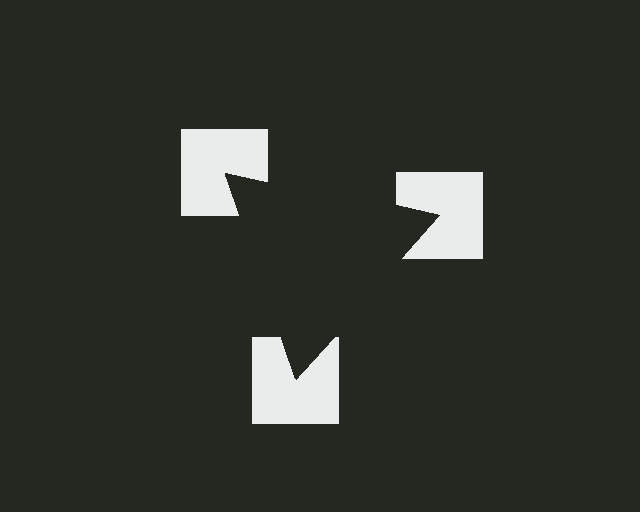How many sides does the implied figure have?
3 sides.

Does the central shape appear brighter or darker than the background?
It typically appears slightly darker than the background, even though no actual brightness change is drawn.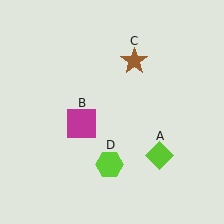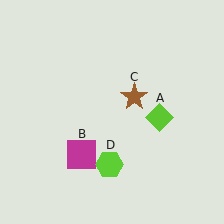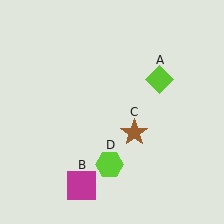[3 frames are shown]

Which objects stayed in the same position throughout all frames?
Lime hexagon (object D) remained stationary.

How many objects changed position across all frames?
3 objects changed position: lime diamond (object A), magenta square (object B), brown star (object C).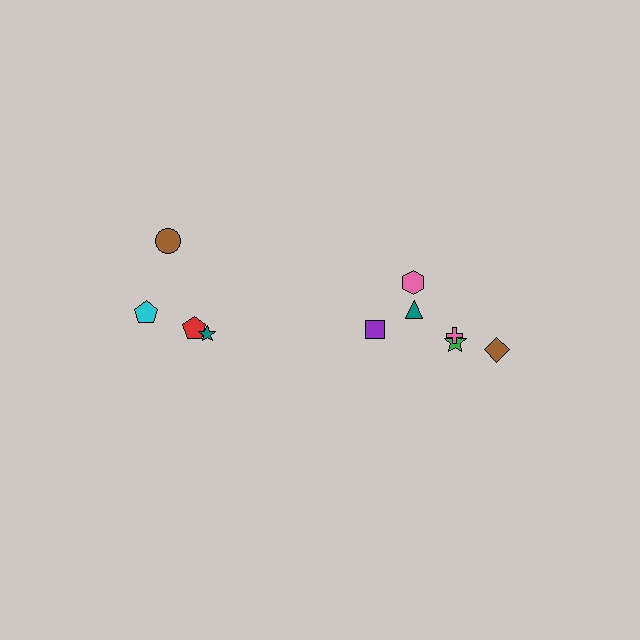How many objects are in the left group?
There are 4 objects.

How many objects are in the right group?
There are 6 objects.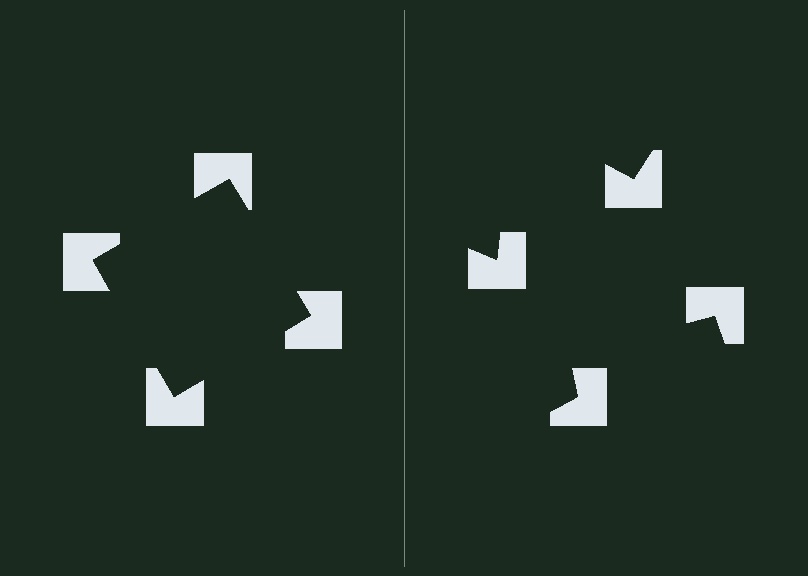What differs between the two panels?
The notched squares are positioned identically on both sides; only the wedge orientations differ. On the left they align to a square; on the right they are misaligned.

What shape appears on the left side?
An illusory square.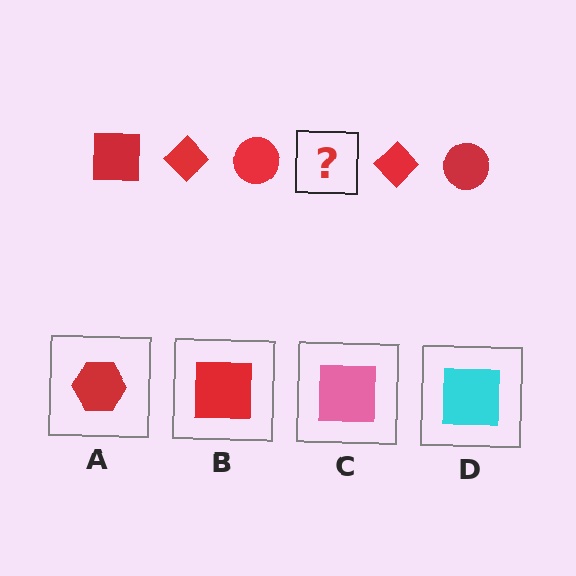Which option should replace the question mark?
Option B.